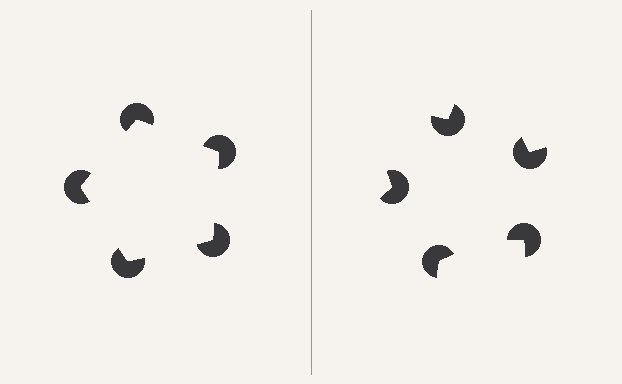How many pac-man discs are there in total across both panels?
10 — 5 on each side.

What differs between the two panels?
The pac-man discs are positioned identically on both sides; only the wedge orientations differ. On the left they align to a pentagon; on the right they are misaligned.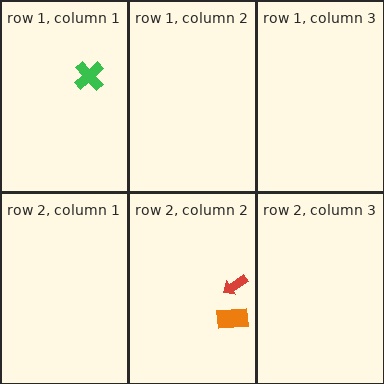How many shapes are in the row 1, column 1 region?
1.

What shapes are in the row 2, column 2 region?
The orange rectangle, the red arrow.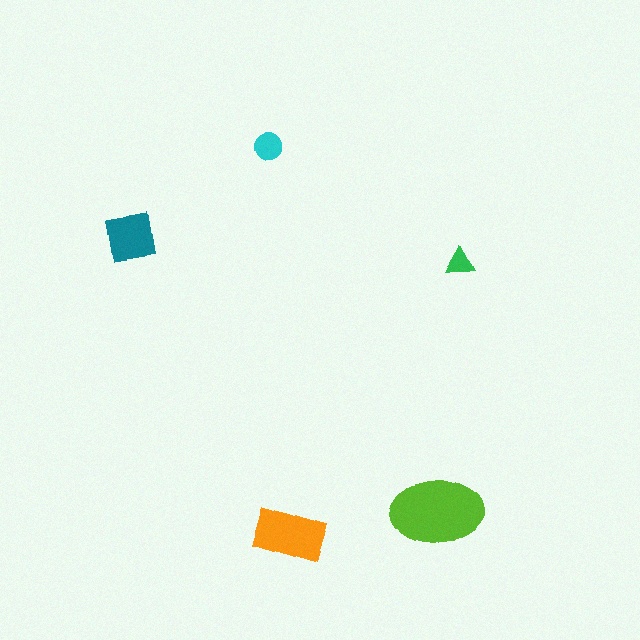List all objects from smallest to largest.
The green triangle, the cyan circle, the teal square, the orange rectangle, the lime ellipse.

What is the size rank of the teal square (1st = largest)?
3rd.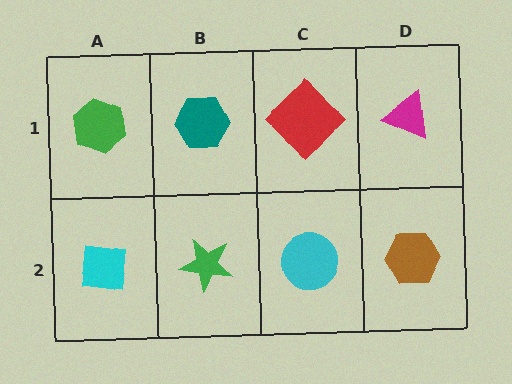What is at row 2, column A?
A cyan square.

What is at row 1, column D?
A magenta triangle.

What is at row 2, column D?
A brown hexagon.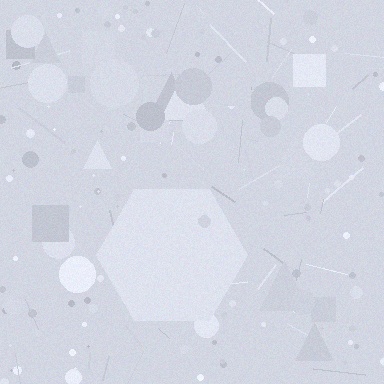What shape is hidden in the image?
A hexagon is hidden in the image.